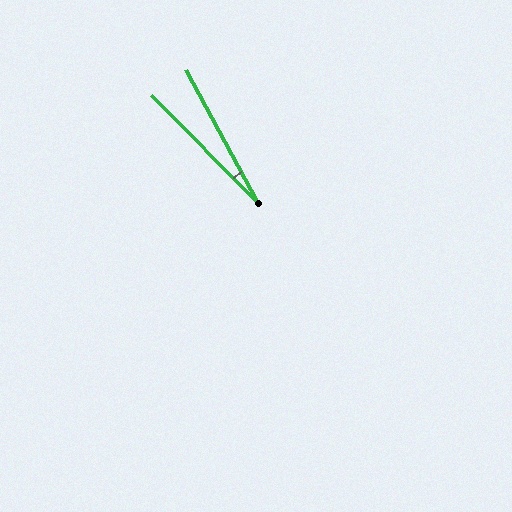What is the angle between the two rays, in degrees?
Approximately 16 degrees.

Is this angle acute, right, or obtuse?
It is acute.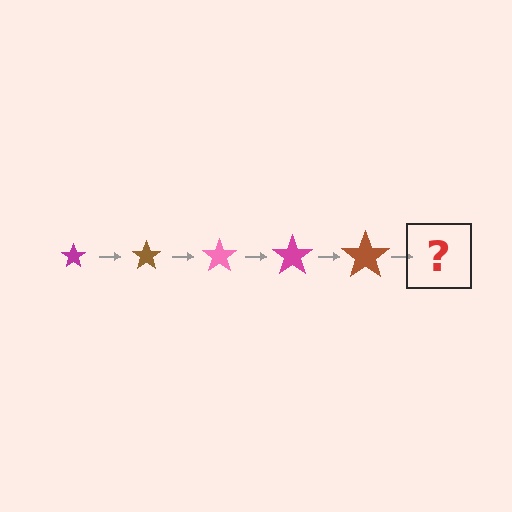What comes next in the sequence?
The next element should be a pink star, larger than the previous one.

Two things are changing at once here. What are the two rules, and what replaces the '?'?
The two rules are that the star grows larger each step and the color cycles through magenta, brown, and pink. The '?' should be a pink star, larger than the previous one.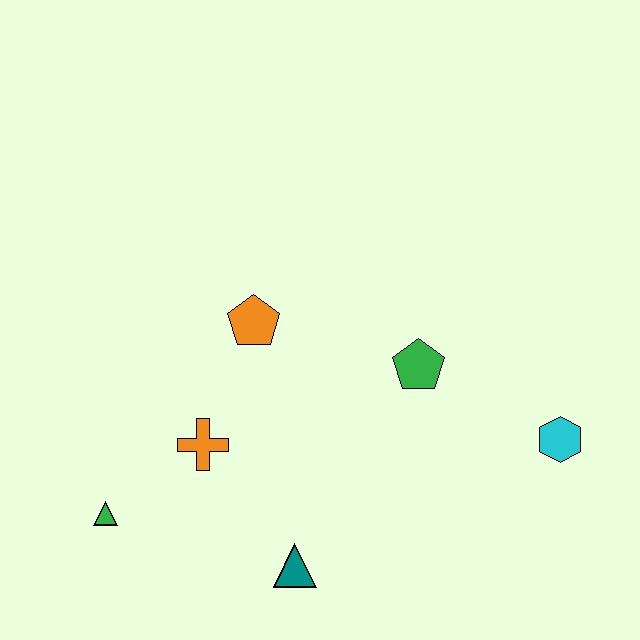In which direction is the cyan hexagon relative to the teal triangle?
The cyan hexagon is to the right of the teal triangle.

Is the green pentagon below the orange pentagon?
Yes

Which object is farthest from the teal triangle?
The cyan hexagon is farthest from the teal triangle.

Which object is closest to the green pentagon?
The cyan hexagon is closest to the green pentagon.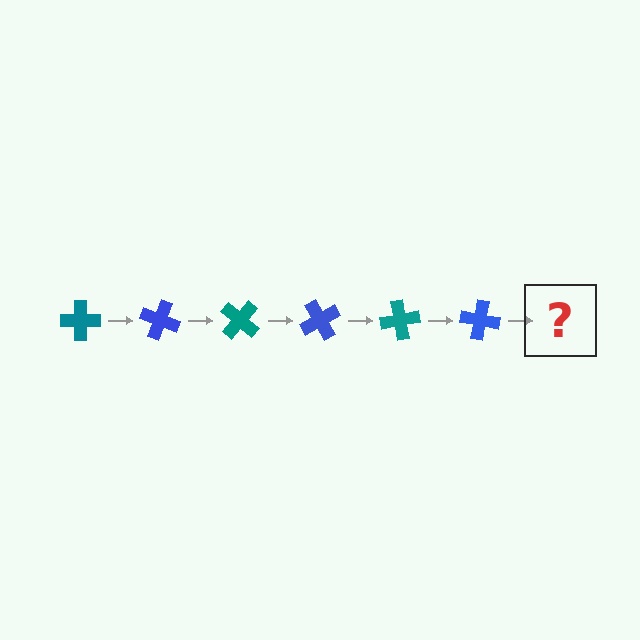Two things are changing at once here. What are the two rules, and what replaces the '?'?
The two rules are that it rotates 20 degrees each step and the color cycles through teal and blue. The '?' should be a teal cross, rotated 120 degrees from the start.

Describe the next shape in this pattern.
It should be a teal cross, rotated 120 degrees from the start.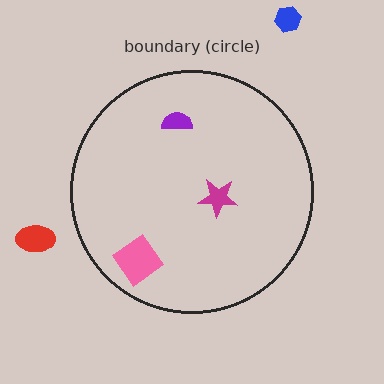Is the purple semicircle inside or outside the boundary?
Inside.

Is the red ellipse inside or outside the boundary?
Outside.